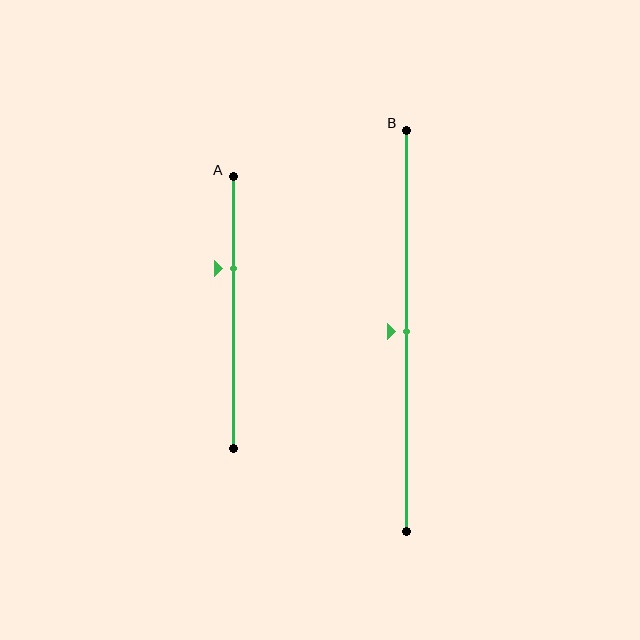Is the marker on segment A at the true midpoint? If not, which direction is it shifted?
No, the marker on segment A is shifted upward by about 16% of the segment length.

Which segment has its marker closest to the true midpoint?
Segment B has its marker closest to the true midpoint.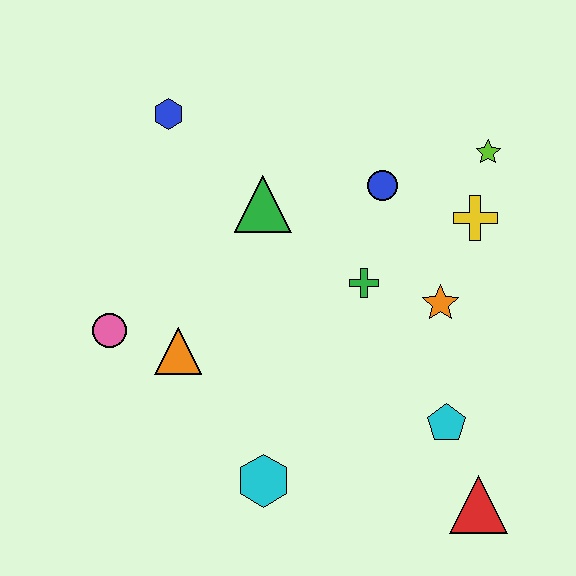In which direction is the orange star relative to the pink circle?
The orange star is to the right of the pink circle.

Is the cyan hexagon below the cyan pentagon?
Yes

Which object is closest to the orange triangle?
The pink circle is closest to the orange triangle.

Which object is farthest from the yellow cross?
The pink circle is farthest from the yellow cross.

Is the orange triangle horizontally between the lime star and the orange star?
No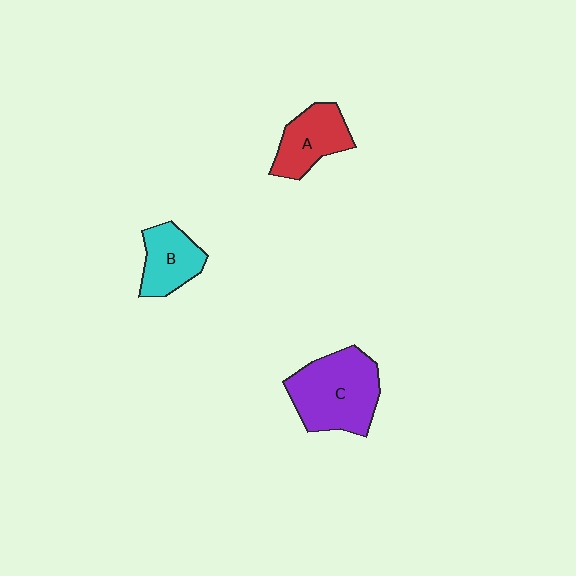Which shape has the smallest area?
Shape B (cyan).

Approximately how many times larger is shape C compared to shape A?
Approximately 1.6 times.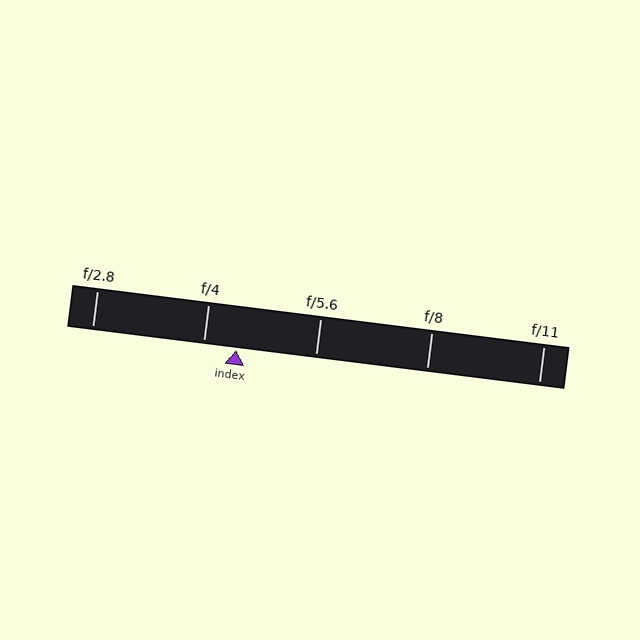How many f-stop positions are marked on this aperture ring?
There are 5 f-stop positions marked.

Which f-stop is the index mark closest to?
The index mark is closest to f/4.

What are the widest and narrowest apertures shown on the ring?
The widest aperture shown is f/2.8 and the narrowest is f/11.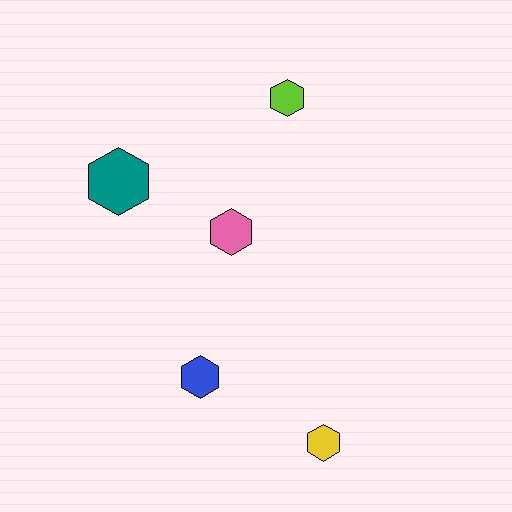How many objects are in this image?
There are 5 objects.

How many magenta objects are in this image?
There are no magenta objects.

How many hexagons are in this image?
There are 5 hexagons.